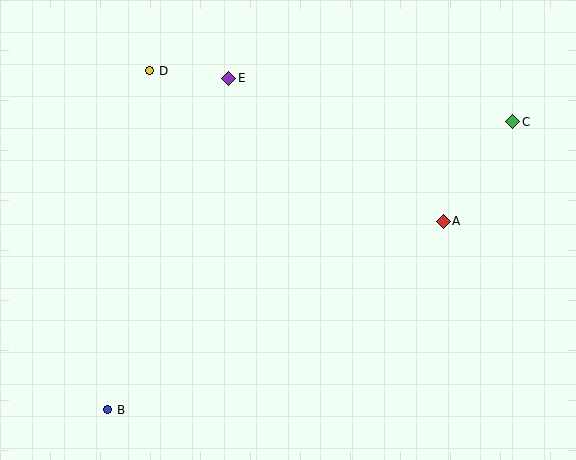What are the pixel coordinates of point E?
Point E is at (229, 78).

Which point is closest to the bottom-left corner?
Point B is closest to the bottom-left corner.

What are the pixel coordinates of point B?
Point B is at (108, 410).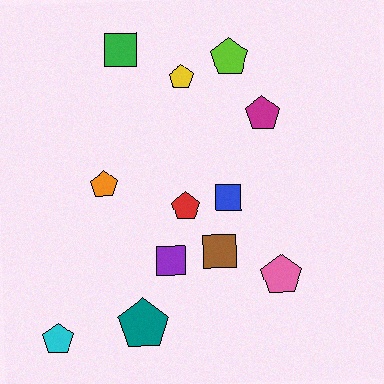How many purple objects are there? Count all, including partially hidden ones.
There is 1 purple object.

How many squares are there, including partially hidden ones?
There are 4 squares.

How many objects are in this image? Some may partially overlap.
There are 12 objects.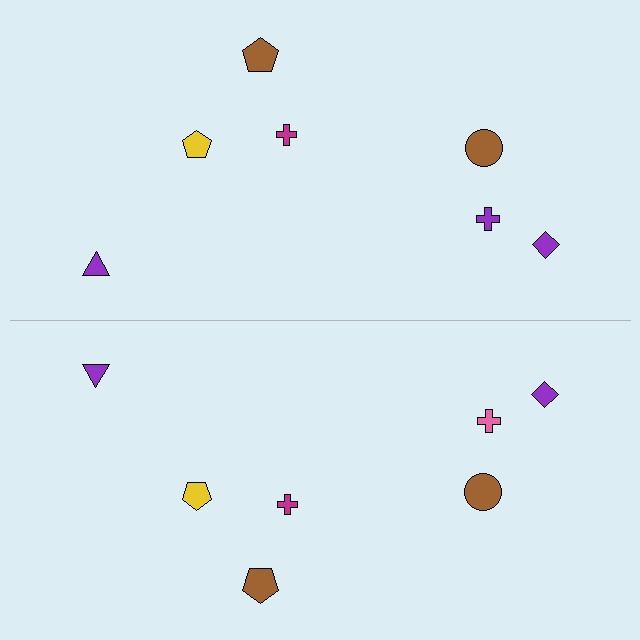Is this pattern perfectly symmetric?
No, the pattern is not perfectly symmetric. The pink cross on the bottom side breaks the symmetry — its mirror counterpart is purple.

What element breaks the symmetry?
The pink cross on the bottom side breaks the symmetry — its mirror counterpart is purple.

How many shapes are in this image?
There are 14 shapes in this image.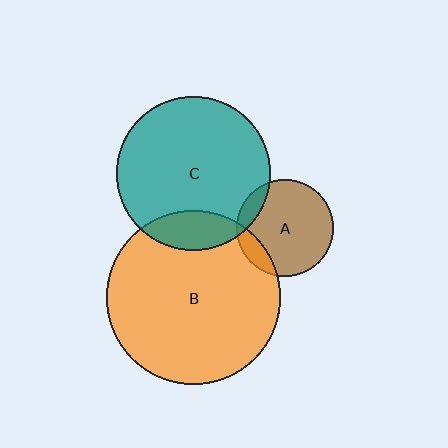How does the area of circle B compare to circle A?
Approximately 3.2 times.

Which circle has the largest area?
Circle B (orange).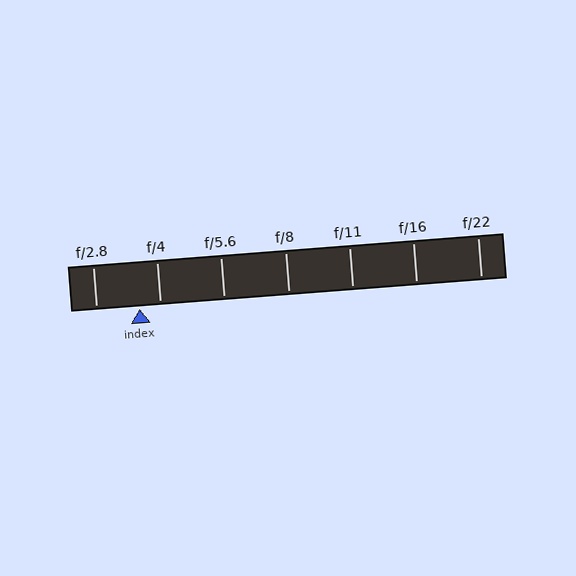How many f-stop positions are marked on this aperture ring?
There are 7 f-stop positions marked.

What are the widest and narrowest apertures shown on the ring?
The widest aperture shown is f/2.8 and the narrowest is f/22.